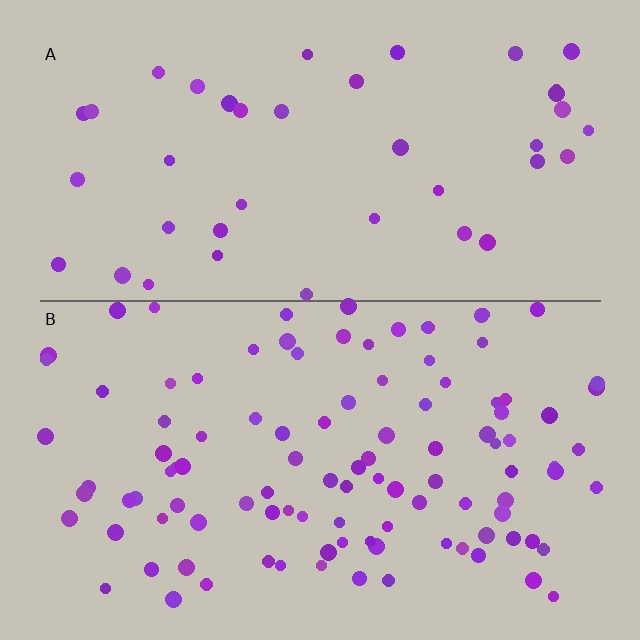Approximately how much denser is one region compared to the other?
Approximately 2.7× — region B over region A.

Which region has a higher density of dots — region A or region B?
B (the bottom).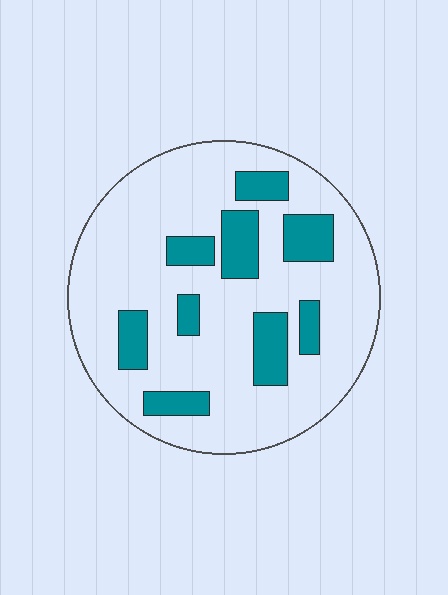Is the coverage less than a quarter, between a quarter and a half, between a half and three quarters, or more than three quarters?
Less than a quarter.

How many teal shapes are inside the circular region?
9.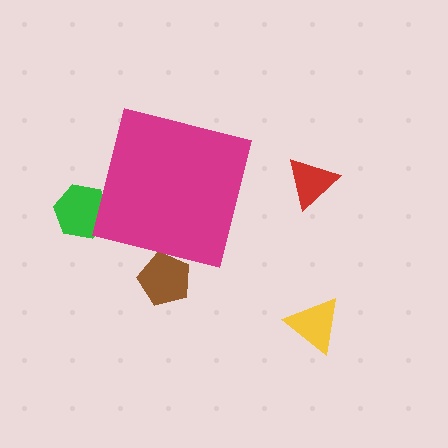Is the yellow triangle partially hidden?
No, the yellow triangle is fully visible.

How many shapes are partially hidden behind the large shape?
2 shapes are partially hidden.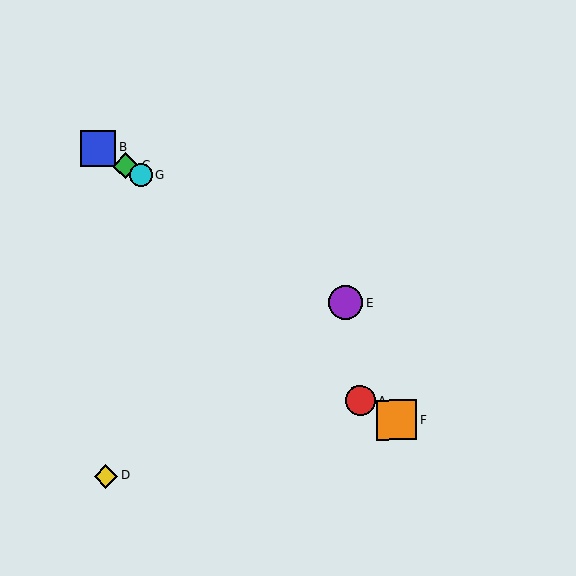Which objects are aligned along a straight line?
Objects B, C, E, G are aligned along a straight line.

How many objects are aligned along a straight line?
4 objects (B, C, E, G) are aligned along a straight line.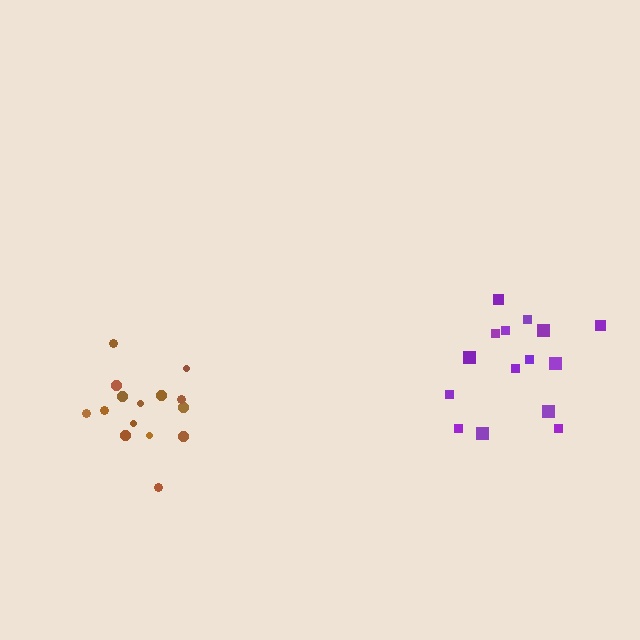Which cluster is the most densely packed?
Brown.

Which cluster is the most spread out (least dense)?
Purple.